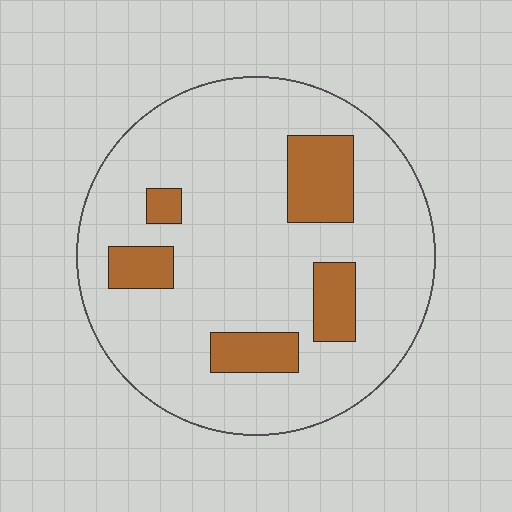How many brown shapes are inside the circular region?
5.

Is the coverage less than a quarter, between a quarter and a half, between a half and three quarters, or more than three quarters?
Less than a quarter.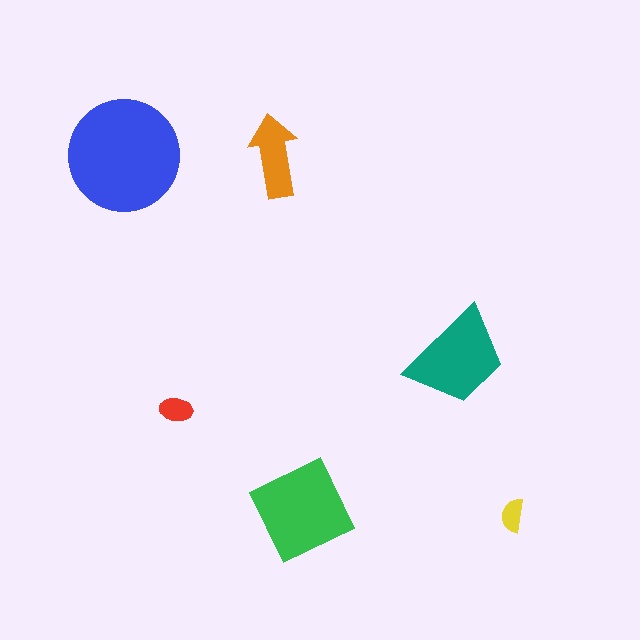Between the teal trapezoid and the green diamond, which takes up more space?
The green diamond.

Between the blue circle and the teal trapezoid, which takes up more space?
The blue circle.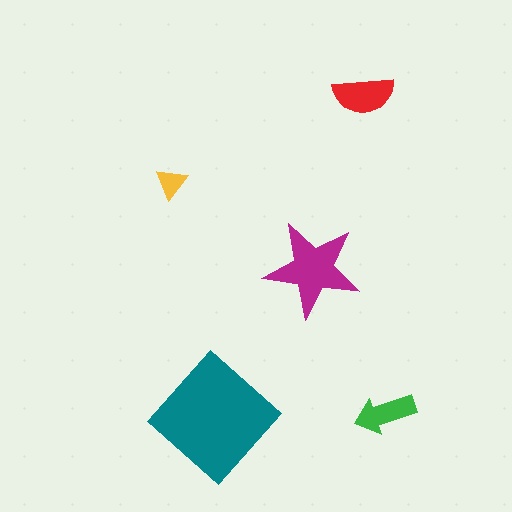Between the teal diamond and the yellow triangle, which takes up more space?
The teal diamond.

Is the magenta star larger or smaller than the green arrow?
Larger.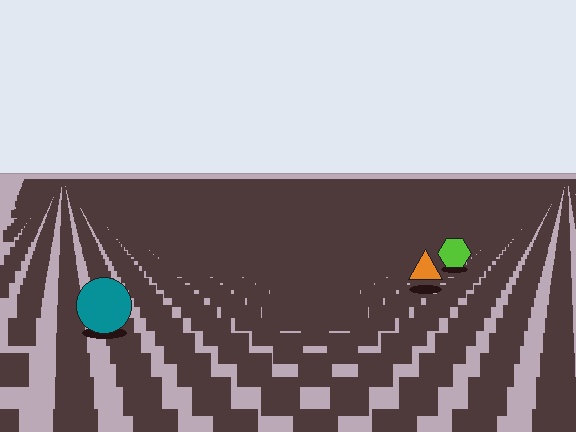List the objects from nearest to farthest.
From nearest to farthest: the teal circle, the orange triangle, the lime hexagon.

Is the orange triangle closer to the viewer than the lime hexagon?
Yes. The orange triangle is closer — you can tell from the texture gradient: the ground texture is coarser near it.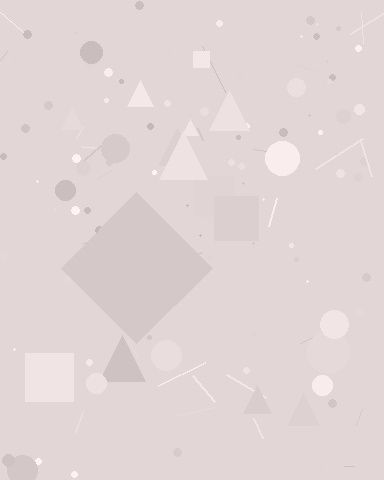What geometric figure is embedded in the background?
A diamond is embedded in the background.